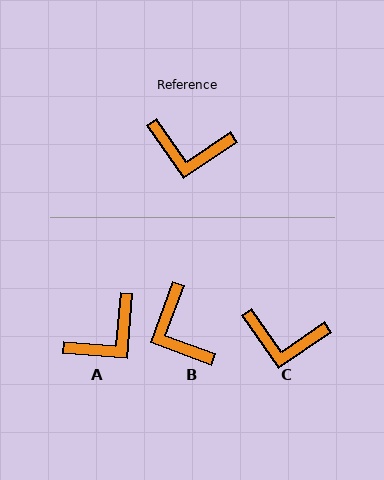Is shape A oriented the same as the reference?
No, it is off by about 51 degrees.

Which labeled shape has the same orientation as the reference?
C.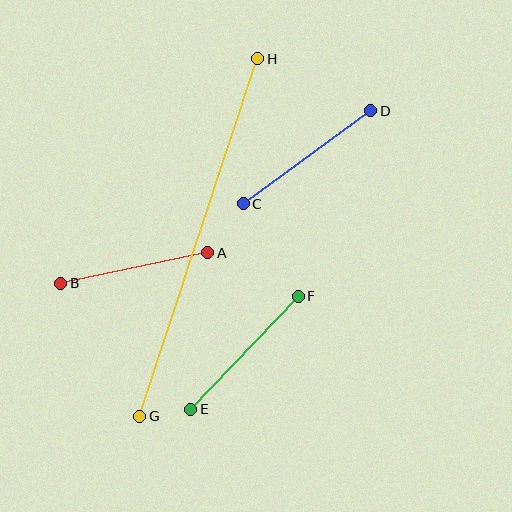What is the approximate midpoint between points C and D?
The midpoint is at approximately (307, 157) pixels.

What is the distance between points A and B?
The distance is approximately 150 pixels.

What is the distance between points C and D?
The distance is approximately 158 pixels.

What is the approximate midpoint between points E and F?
The midpoint is at approximately (244, 353) pixels.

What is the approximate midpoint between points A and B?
The midpoint is at approximately (134, 268) pixels.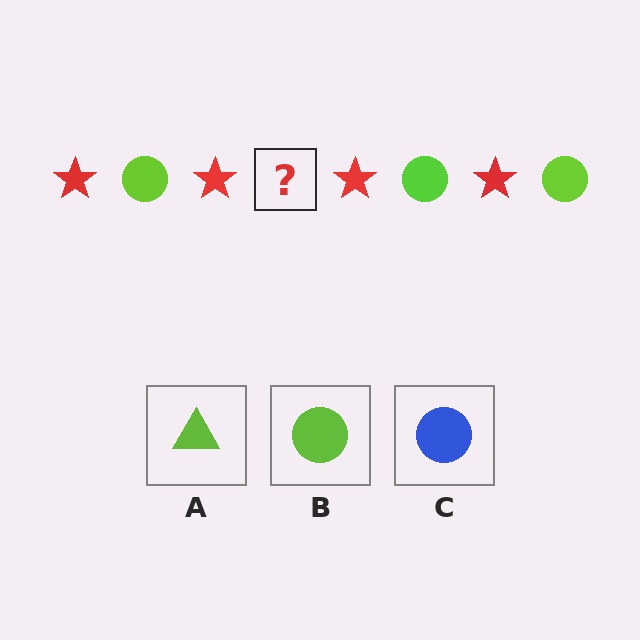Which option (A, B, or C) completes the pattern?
B.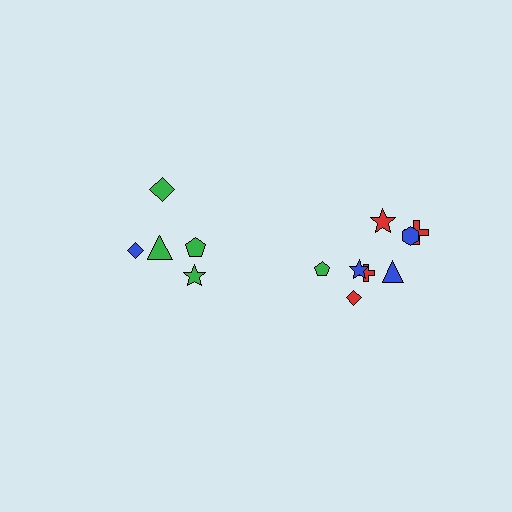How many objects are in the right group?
There are 8 objects.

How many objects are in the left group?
There are 5 objects.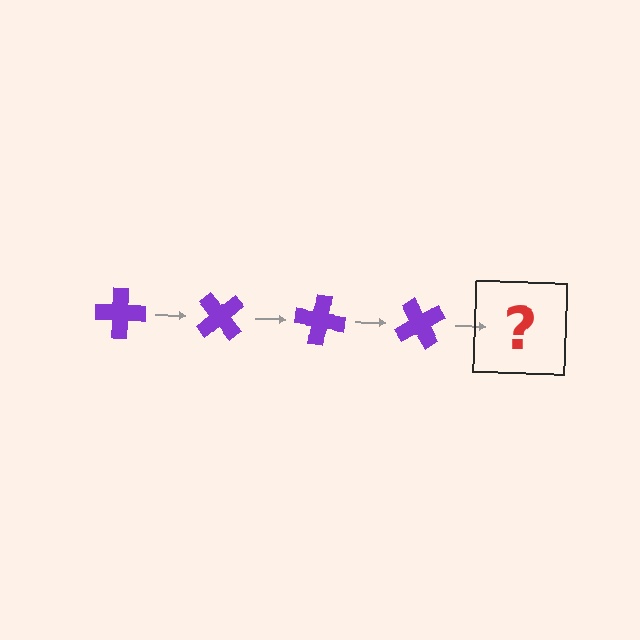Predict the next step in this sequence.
The next step is a purple cross rotated 200 degrees.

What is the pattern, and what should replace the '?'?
The pattern is that the cross rotates 50 degrees each step. The '?' should be a purple cross rotated 200 degrees.